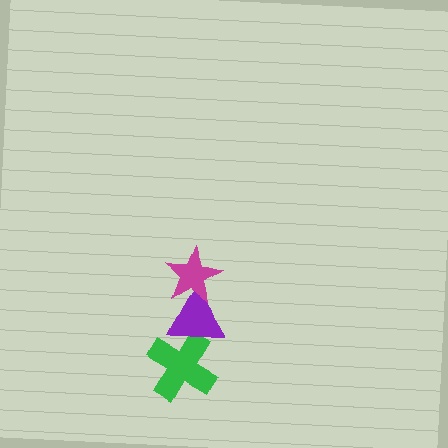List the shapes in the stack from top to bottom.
From top to bottom: the magenta star, the purple triangle, the green cross.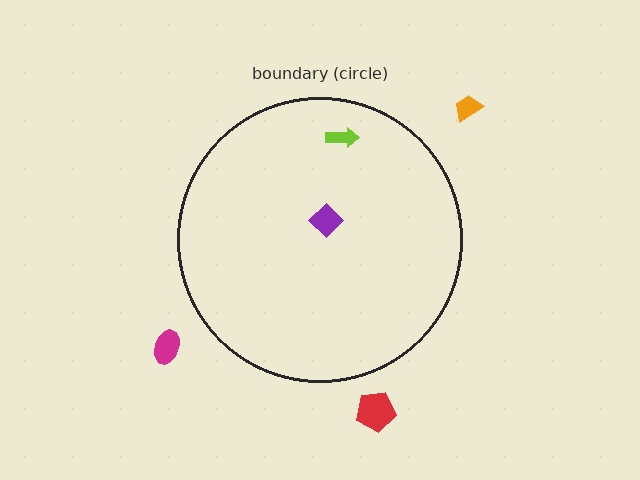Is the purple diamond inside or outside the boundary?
Inside.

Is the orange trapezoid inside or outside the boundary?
Outside.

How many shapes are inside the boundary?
2 inside, 3 outside.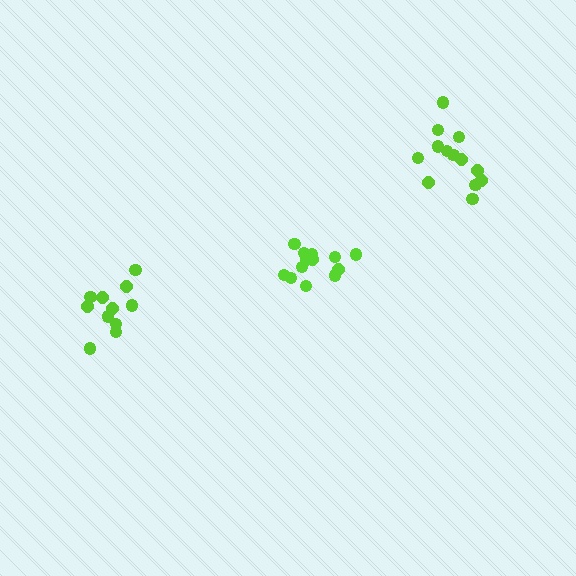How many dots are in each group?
Group 1: 13 dots, Group 2: 13 dots, Group 3: 11 dots (37 total).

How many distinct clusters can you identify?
There are 3 distinct clusters.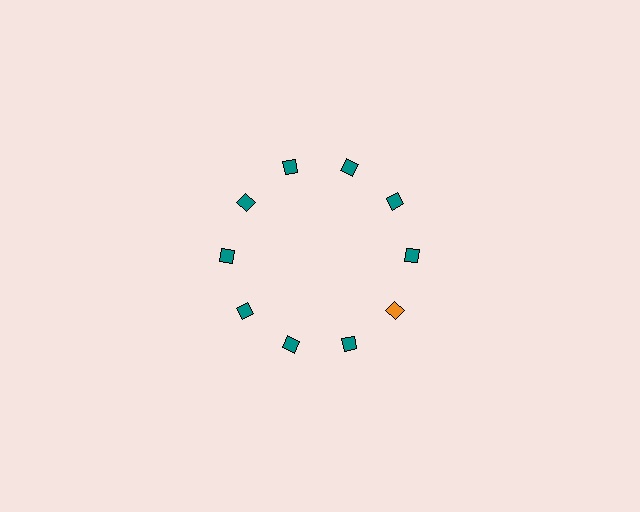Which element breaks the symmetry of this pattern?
The orange diamond at roughly the 4 o'clock position breaks the symmetry. All other shapes are teal diamonds.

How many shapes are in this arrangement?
There are 10 shapes arranged in a ring pattern.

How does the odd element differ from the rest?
It has a different color: orange instead of teal.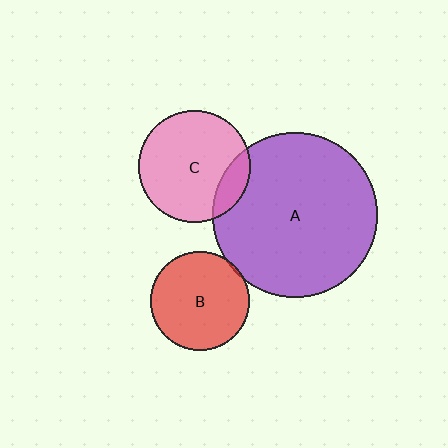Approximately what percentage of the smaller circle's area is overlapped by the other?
Approximately 5%.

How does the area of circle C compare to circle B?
Approximately 1.3 times.